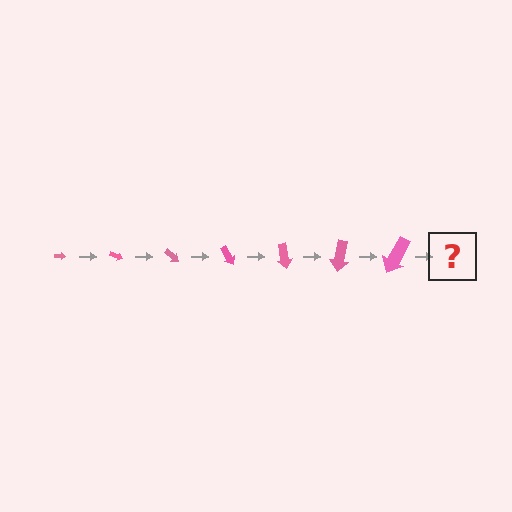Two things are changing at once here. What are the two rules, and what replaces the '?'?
The two rules are that the arrow grows larger each step and it rotates 20 degrees each step. The '?' should be an arrow, larger than the previous one and rotated 140 degrees from the start.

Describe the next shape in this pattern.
It should be an arrow, larger than the previous one and rotated 140 degrees from the start.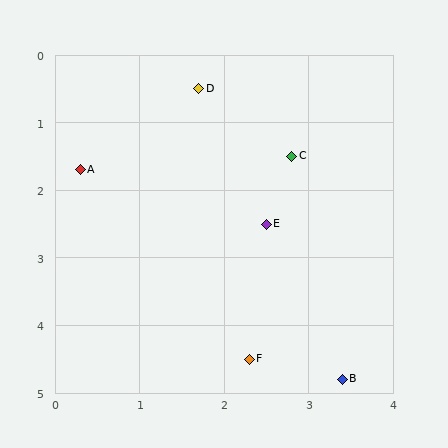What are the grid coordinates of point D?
Point D is at approximately (1.7, 0.5).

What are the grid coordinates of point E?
Point E is at approximately (2.5, 2.5).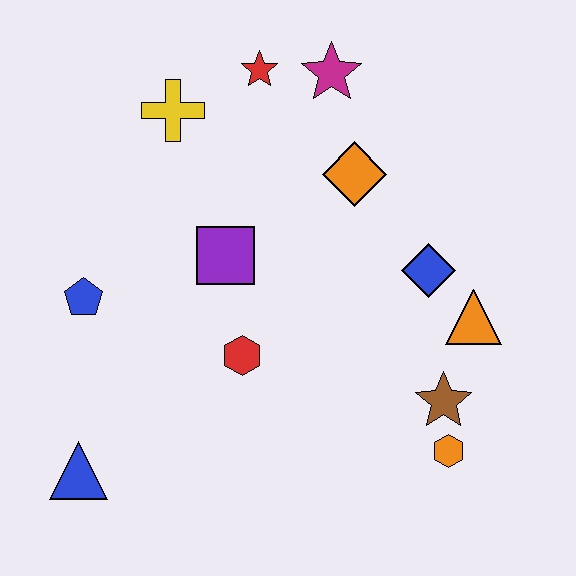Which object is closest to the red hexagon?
The purple square is closest to the red hexagon.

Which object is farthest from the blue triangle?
The magenta star is farthest from the blue triangle.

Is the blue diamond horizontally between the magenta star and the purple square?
No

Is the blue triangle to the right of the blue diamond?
No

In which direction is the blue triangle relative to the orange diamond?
The blue triangle is below the orange diamond.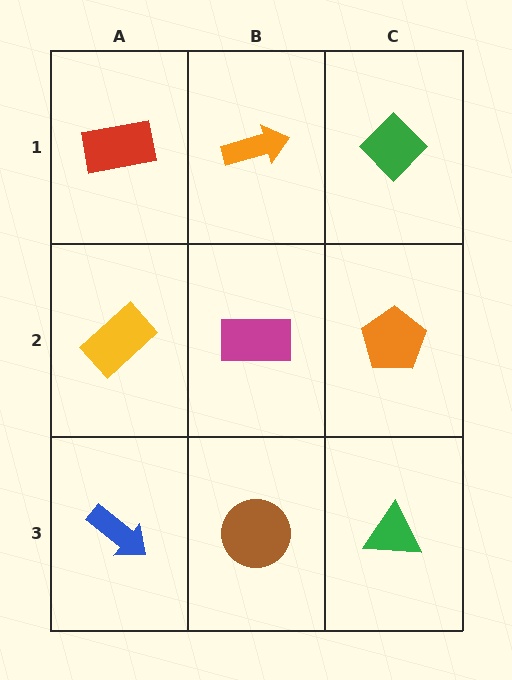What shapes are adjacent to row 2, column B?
An orange arrow (row 1, column B), a brown circle (row 3, column B), a yellow rectangle (row 2, column A), an orange pentagon (row 2, column C).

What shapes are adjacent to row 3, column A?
A yellow rectangle (row 2, column A), a brown circle (row 3, column B).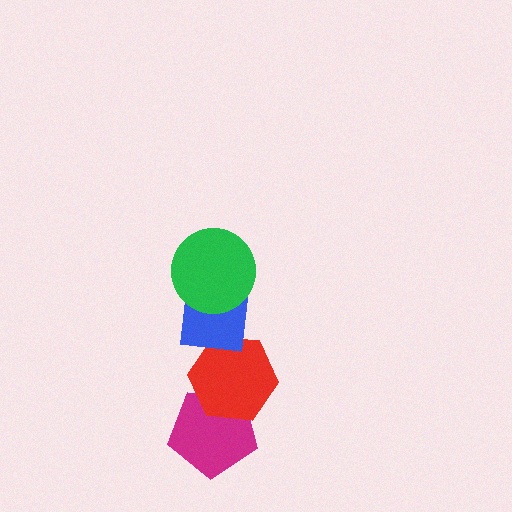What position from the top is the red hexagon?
The red hexagon is 3rd from the top.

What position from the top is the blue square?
The blue square is 2nd from the top.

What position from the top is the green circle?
The green circle is 1st from the top.